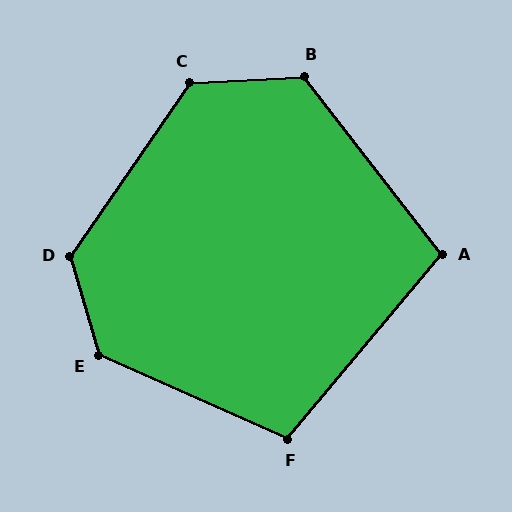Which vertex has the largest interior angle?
E, at approximately 130 degrees.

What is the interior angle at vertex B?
Approximately 125 degrees (obtuse).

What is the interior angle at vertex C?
Approximately 127 degrees (obtuse).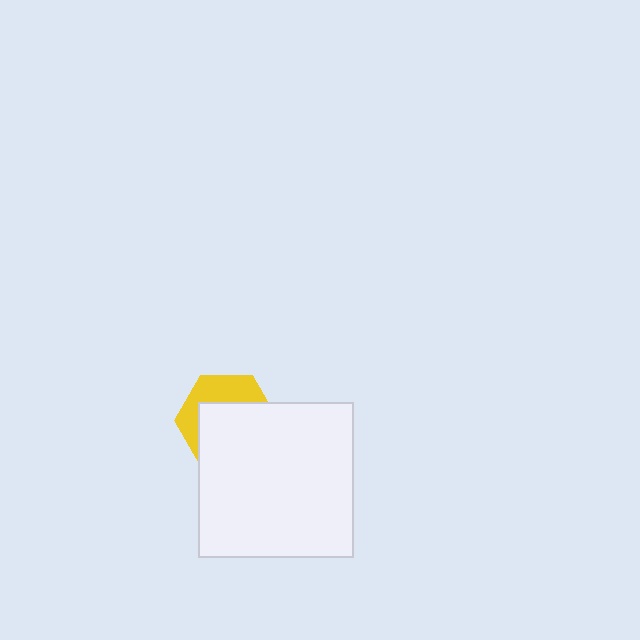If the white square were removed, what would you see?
You would see the complete yellow hexagon.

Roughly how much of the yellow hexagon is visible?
A small part of it is visible (roughly 36%).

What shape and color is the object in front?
The object in front is a white square.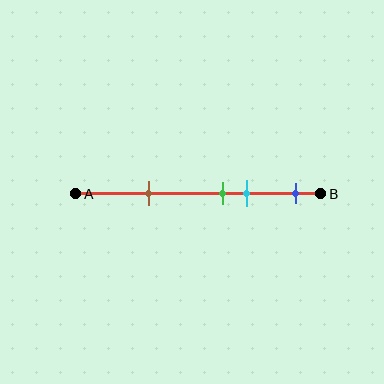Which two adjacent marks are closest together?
The green and cyan marks are the closest adjacent pair.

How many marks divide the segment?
There are 4 marks dividing the segment.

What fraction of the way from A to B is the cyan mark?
The cyan mark is approximately 70% (0.7) of the way from A to B.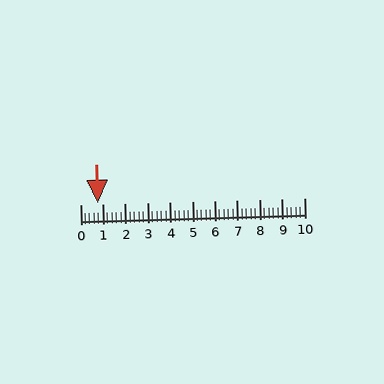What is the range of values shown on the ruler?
The ruler shows values from 0 to 10.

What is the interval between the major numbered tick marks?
The major tick marks are spaced 1 units apart.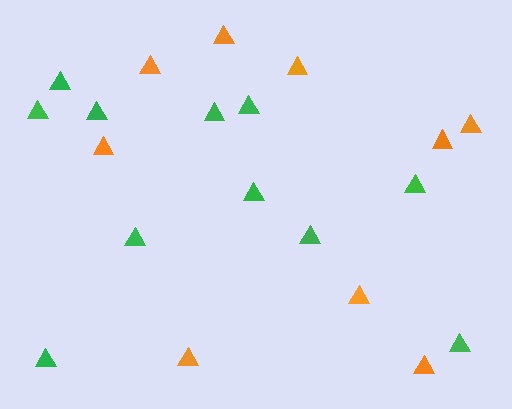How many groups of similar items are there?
There are 2 groups: one group of orange triangles (9) and one group of green triangles (11).